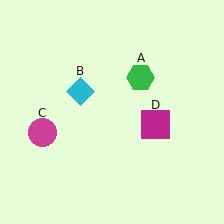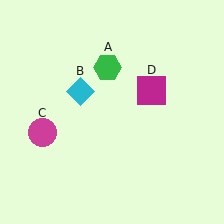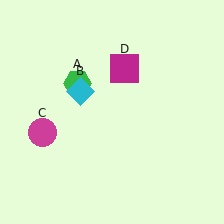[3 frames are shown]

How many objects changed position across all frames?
2 objects changed position: green hexagon (object A), magenta square (object D).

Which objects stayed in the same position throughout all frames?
Cyan diamond (object B) and magenta circle (object C) remained stationary.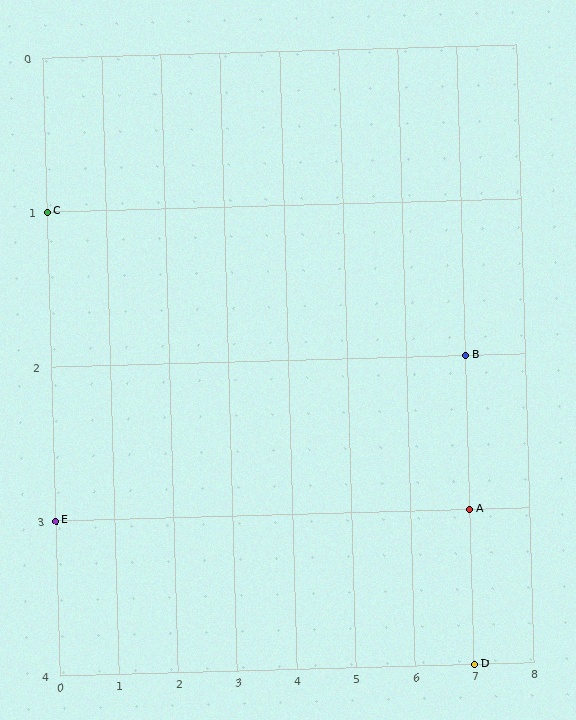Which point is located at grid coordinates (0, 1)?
Point C is at (0, 1).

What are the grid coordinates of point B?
Point B is at grid coordinates (7, 2).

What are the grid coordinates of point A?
Point A is at grid coordinates (7, 3).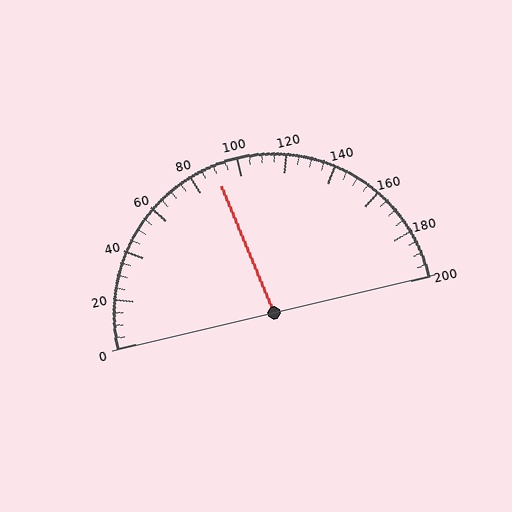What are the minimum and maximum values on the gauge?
The gauge ranges from 0 to 200.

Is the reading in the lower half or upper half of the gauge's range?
The reading is in the lower half of the range (0 to 200).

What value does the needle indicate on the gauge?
The needle indicates approximately 90.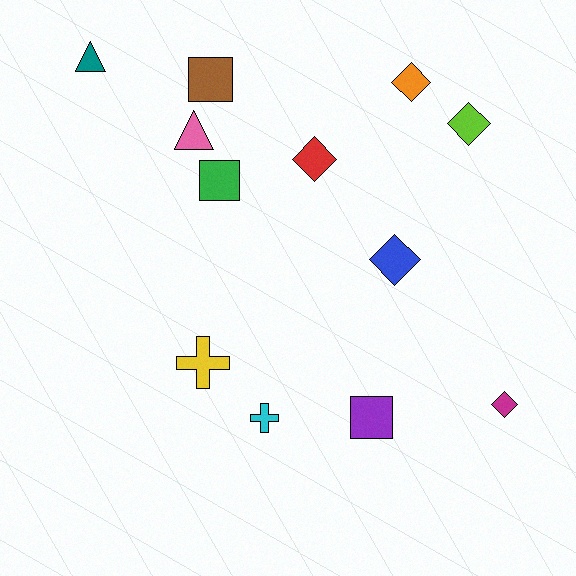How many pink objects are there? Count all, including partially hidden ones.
There is 1 pink object.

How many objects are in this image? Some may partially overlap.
There are 12 objects.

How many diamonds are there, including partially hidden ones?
There are 5 diamonds.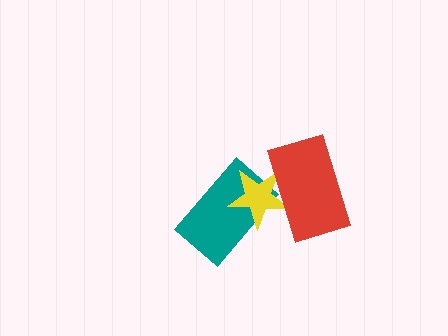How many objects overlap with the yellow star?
2 objects overlap with the yellow star.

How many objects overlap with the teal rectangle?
1 object overlaps with the teal rectangle.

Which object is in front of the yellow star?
The red rectangle is in front of the yellow star.